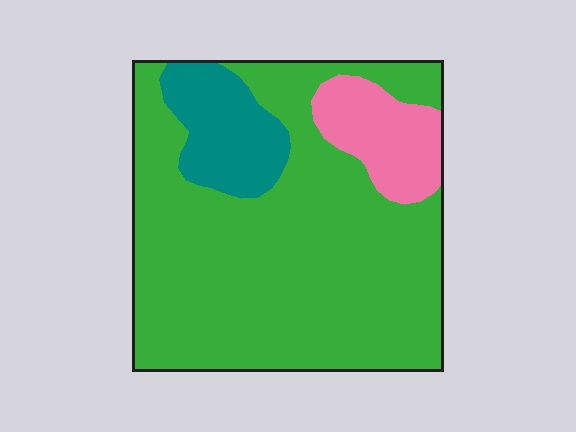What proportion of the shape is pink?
Pink takes up less than a sixth of the shape.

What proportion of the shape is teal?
Teal takes up about one eighth (1/8) of the shape.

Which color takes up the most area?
Green, at roughly 75%.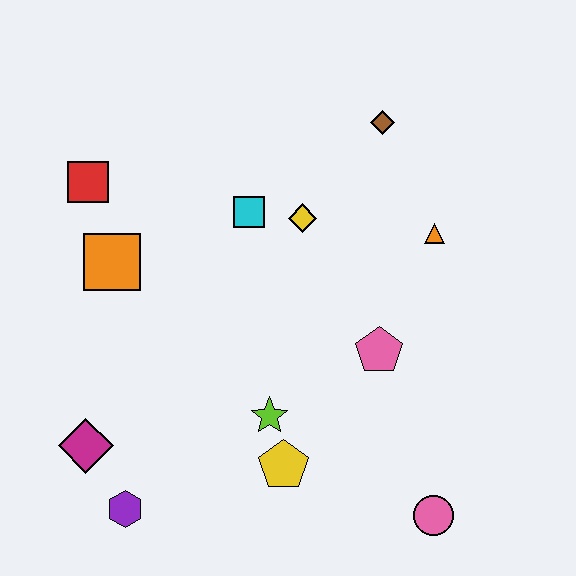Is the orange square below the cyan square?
Yes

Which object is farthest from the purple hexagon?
The brown diamond is farthest from the purple hexagon.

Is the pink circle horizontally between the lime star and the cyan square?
No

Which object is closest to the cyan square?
The yellow diamond is closest to the cyan square.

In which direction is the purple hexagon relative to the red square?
The purple hexagon is below the red square.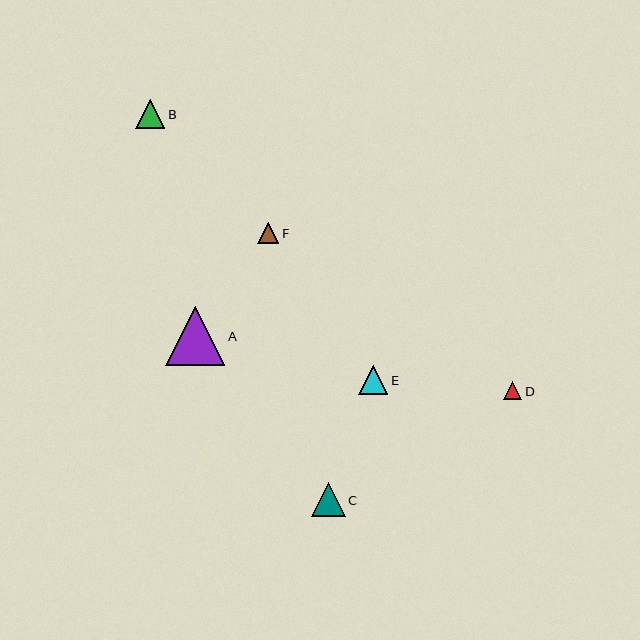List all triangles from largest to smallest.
From largest to smallest: A, C, E, B, F, D.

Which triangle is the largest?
Triangle A is the largest with a size of approximately 60 pixels.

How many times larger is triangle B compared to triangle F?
Triangle B is approximately 1.4 times the size of triangle F.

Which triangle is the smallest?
Triangle D is the smallest with a size of approximately 18 pixels.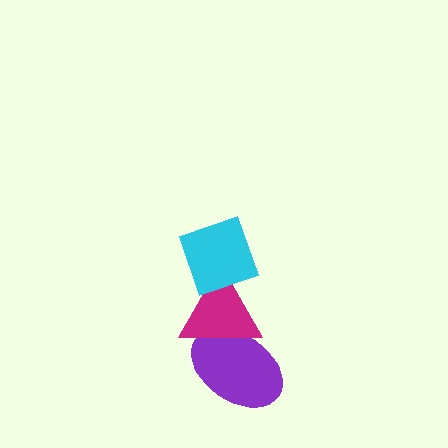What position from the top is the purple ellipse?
The purple ellipse is 3rd from the top.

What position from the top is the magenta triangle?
The magenta triangle is 2nd from the top.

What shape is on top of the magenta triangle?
The cyan diamond is on top of the magenta triangle.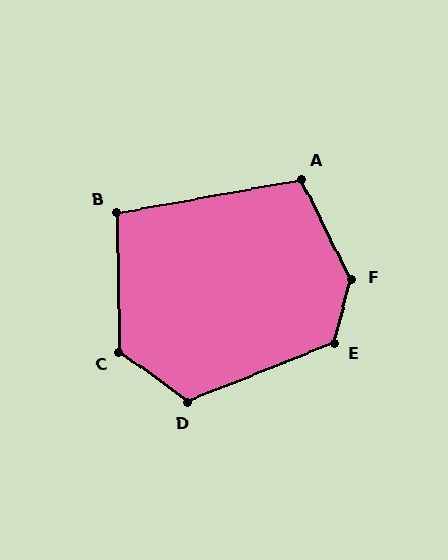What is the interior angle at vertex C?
Approximately 127 degrees (obtuse).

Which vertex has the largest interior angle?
F, at approximately 139 degrees.